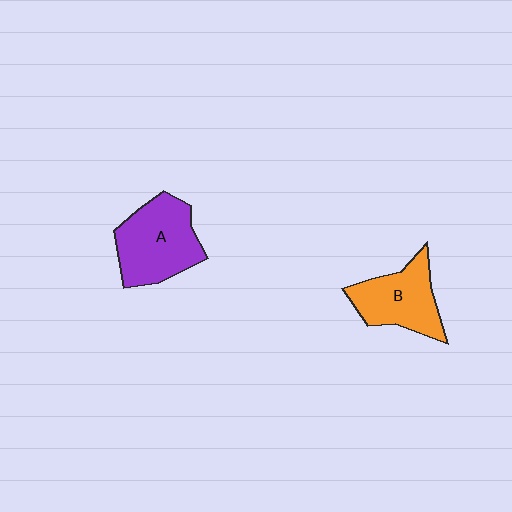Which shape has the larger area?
Shape A (purple).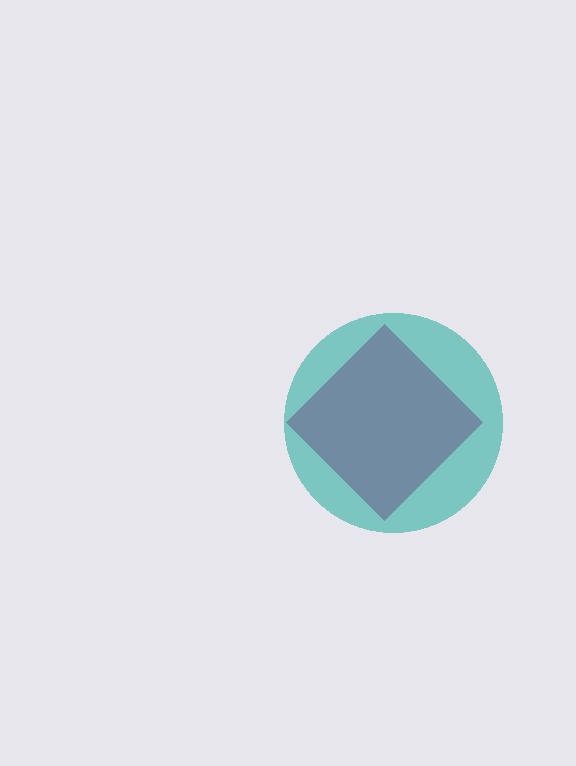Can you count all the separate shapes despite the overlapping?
Yes, there are 2 separate shapes.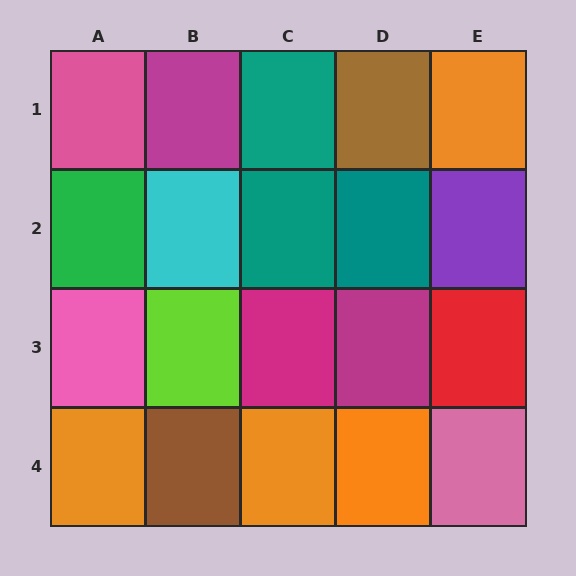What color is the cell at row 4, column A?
Orange.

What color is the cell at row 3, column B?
Lime.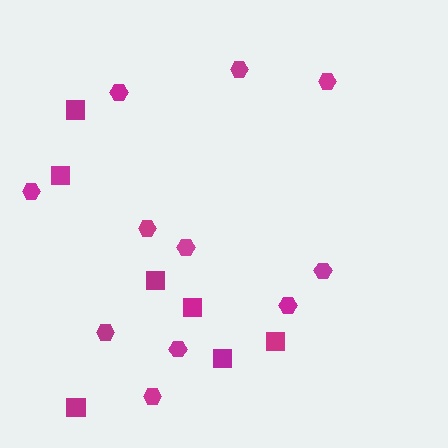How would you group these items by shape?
There are 2 groups: one group of hexagons (11) and one group of squares (7).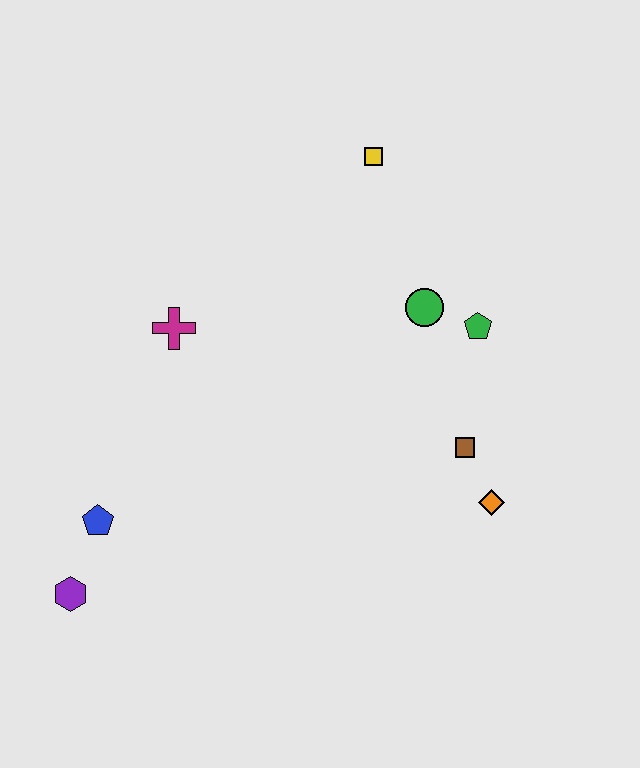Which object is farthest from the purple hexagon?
The yellow square is farthest from the purple hexagon.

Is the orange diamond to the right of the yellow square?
Yes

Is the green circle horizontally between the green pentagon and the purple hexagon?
Yes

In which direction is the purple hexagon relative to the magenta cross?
The purple hexagon is below the magenta cross.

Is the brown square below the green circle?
Yes